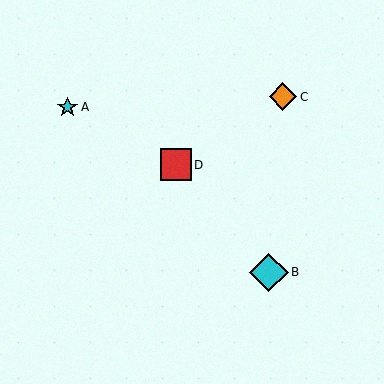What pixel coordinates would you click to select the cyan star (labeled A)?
Click at (68, 107) to select the cyan star A.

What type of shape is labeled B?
Shape B is a cyan diamond.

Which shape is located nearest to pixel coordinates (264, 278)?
The cyan diamond (labeled B) at (269, 272) is nearest to that location.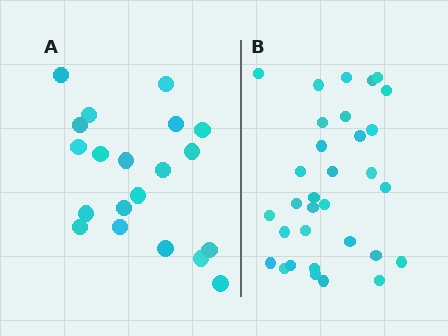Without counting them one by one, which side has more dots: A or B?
Region B (the right region) has more dots.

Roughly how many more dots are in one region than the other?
Region B has roughly 12 or so more dots than region A.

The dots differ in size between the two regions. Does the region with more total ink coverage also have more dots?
No. Region A has more total ink coverage because its dots are larger, but region B actually contains more individual dots. Total area can be misleading — the number of items is what matters here.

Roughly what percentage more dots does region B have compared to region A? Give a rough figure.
About 60% more.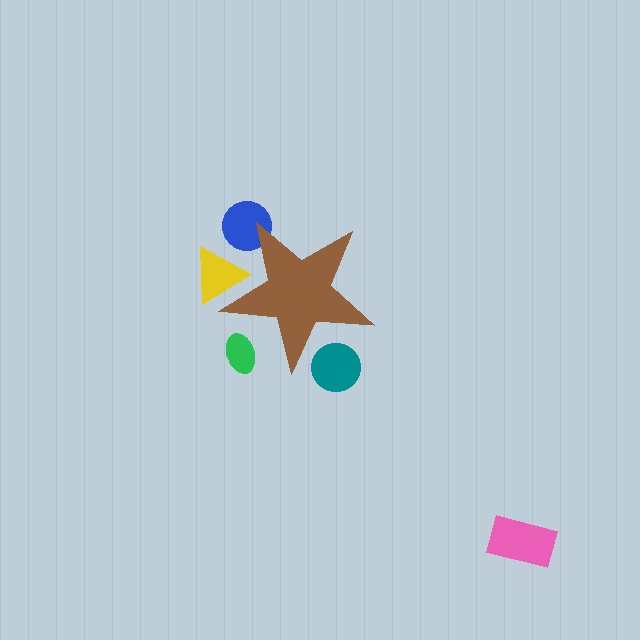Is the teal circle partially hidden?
Yes, the teal circle is partially hidden behind the brown star.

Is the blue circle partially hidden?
Yes, the blue circle is partially hidden behind the brown star.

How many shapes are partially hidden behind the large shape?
4 shapes are partially hidden.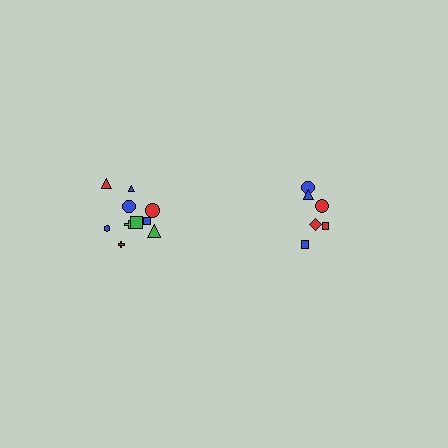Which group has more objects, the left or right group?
The left group.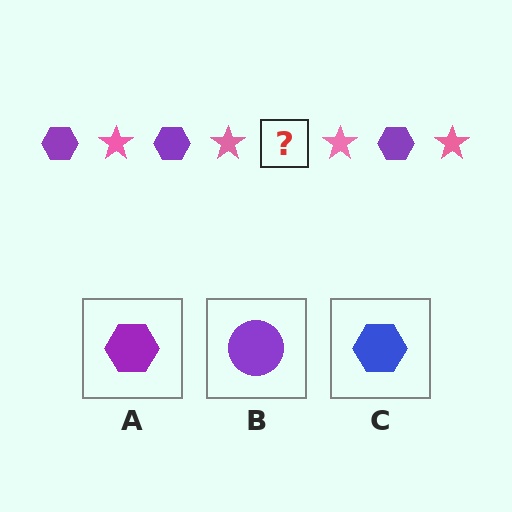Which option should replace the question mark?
Option A.